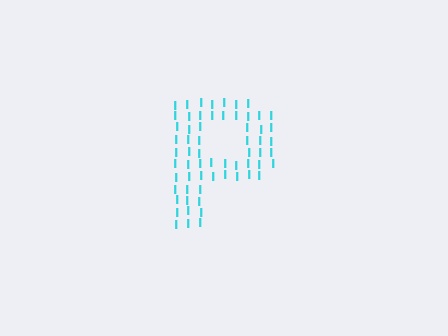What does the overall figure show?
The overall figure shows the letter P.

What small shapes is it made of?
It is made of small letter I's.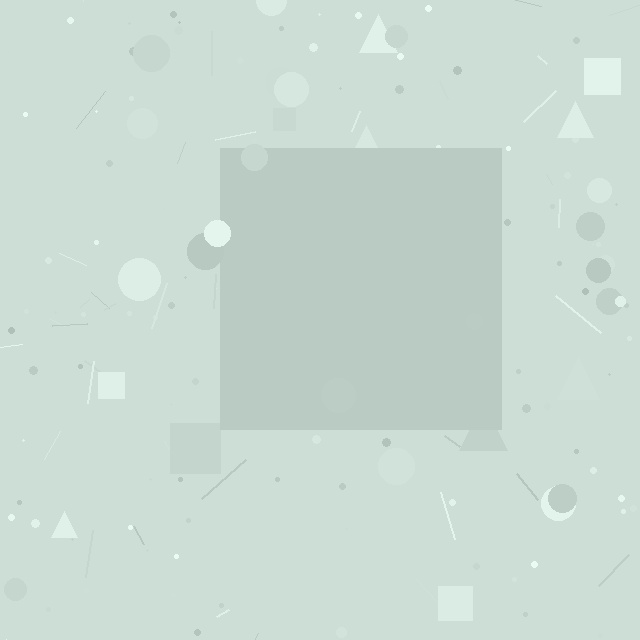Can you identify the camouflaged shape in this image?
The camouflaged shape is a square.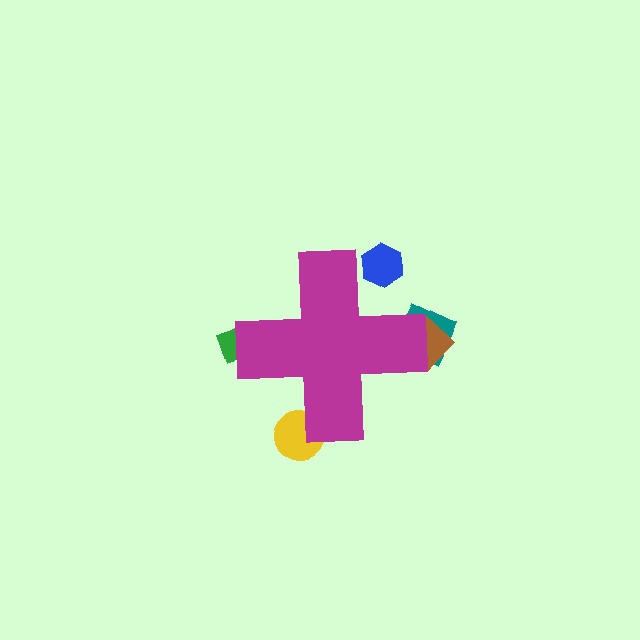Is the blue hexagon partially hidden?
Yes, the blue hexagon is partially hidden behind the magenta cross.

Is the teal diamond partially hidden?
Yes, the teal diamond is partially hidden behind the magenta cross.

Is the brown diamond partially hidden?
Yes, the brown diamond is partially hidden behind the magenta cross.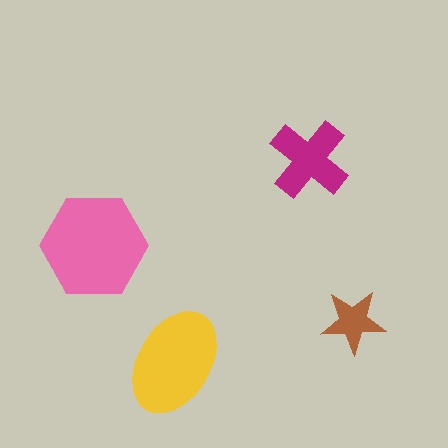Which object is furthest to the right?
The brown star is rightmost.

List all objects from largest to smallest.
The pink hexagon, the yellow ellipse, the magenta cross, the brown star.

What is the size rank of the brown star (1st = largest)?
4th.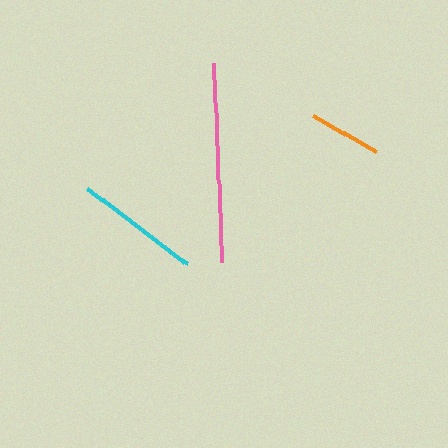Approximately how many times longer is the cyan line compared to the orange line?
The cyan line is approximately 1.7 times the length of the orange line.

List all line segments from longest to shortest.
From longest to shortest: pink, cyan, orange.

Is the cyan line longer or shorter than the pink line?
The pink line is longer than the cyan line.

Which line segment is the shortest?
The orange line is the shortest at approximately 74 pixels.